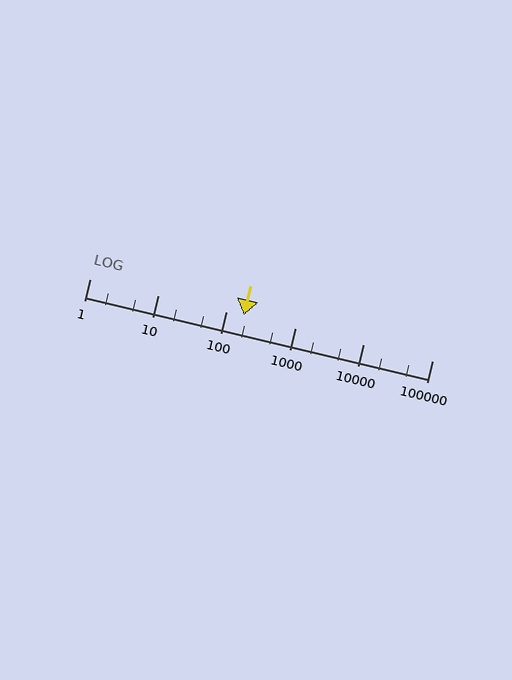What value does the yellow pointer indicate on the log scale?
The pointer indicates approximately 180.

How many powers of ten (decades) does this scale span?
The scale spans 5 decades, from 1 to 100000.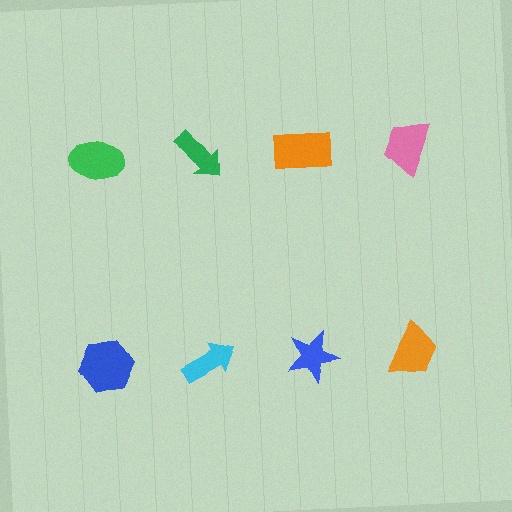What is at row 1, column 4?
A pink trapezoid.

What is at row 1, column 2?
A green arrow.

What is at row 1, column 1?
A green ellipse.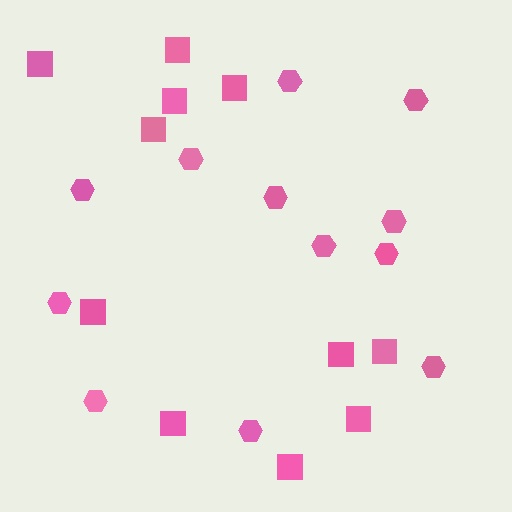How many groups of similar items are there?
There are 2 groups: one group of hexagons (12) and one group of squares (11).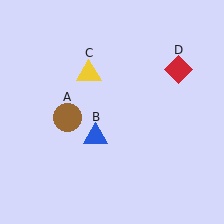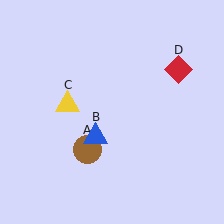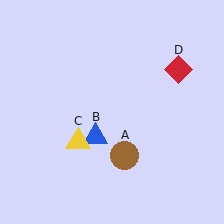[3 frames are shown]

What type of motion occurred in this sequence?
The brown circle (object A), yellow triangle (object C) rotated counterclockwise around the center of the scene.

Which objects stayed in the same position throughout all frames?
Blue triangle (object B) and red diamond (object D) remained stationary.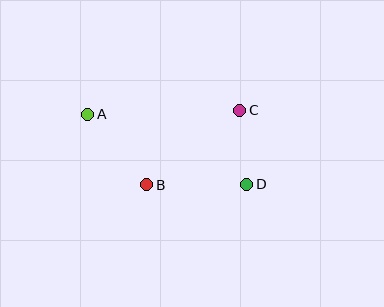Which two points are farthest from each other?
Points A and D are farthest from each other.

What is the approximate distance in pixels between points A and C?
The distance between A and C is approximately 152 pixels.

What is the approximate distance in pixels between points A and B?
The distance between A and B is approximately 92 pixels.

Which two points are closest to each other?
Points C and D are closest to each other.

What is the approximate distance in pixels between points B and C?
The distance between B and C is approximately 119 pixels.